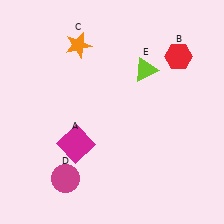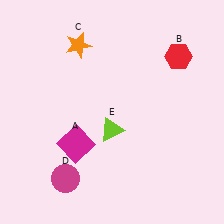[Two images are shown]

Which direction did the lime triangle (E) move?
The lime triangle (E) moved down.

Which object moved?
The lime triangle (E) moved down.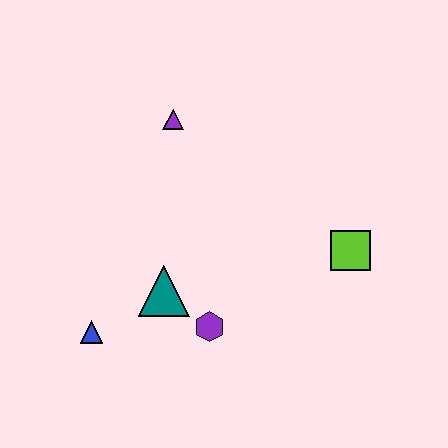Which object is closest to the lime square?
The purple hexagon is closest to the lime square.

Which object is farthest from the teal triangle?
The lime square is farthest from the teal triangle.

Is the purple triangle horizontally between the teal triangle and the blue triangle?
No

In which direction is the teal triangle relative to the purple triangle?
The teal triangle is below the purple triangle.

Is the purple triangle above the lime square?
Yes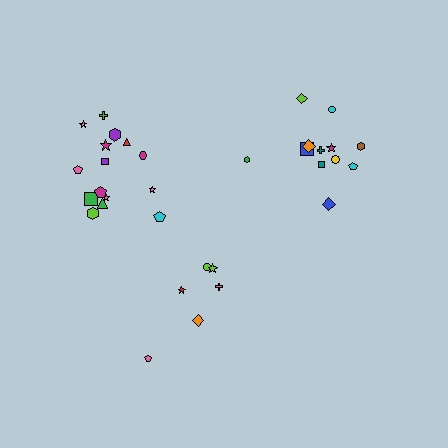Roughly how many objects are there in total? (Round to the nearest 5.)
Roughly 35 objects in total.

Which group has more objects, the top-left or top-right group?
The top-left group.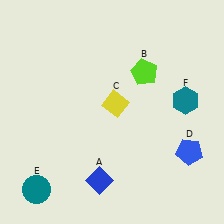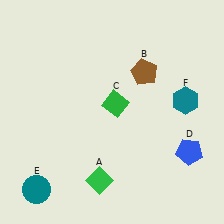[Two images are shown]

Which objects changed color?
A changed from blue to green. B changed from lime to brown. C changed from yellow to green.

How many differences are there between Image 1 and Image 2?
There are 3 differences between the two images.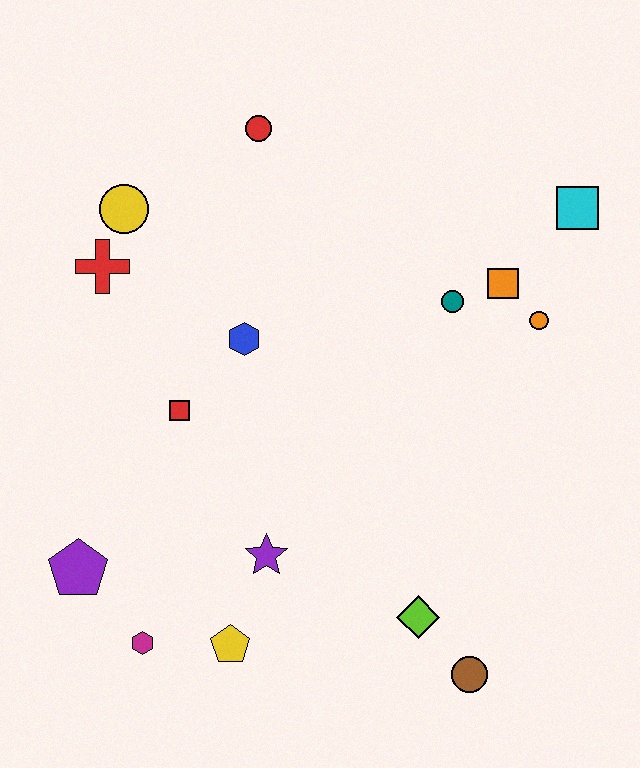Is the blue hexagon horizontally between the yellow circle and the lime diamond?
Yes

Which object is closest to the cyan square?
The orange square is closest to the cyan square.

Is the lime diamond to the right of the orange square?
No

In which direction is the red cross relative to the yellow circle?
The red cross is below the yellow circle.